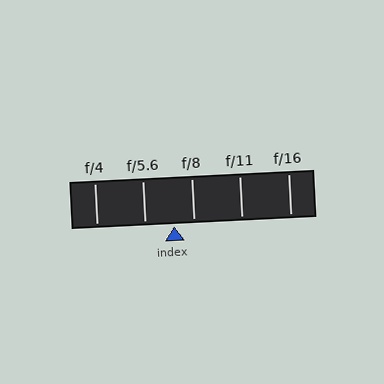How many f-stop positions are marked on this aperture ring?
There are 5 f-stop positions marked.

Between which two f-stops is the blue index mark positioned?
The index mark is between f/5.6 and f/8.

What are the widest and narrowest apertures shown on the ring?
The widest aperture shown is f/4 and the narrowest is f/16.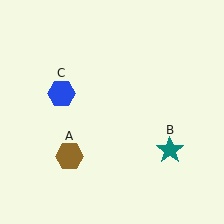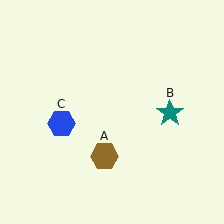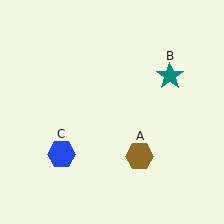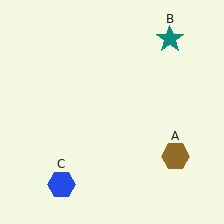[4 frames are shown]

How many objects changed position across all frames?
3 objects changed position: brown hexagon (object A), teal star (object B), blue hexagon (object C).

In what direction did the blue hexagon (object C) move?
The blue hexagon (object C) moved down.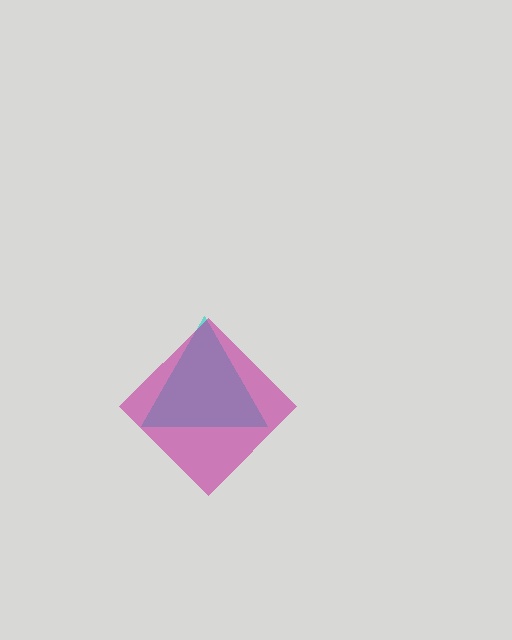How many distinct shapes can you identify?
There are 2 distinct shapes: a cyan triangle, a magenta diamond.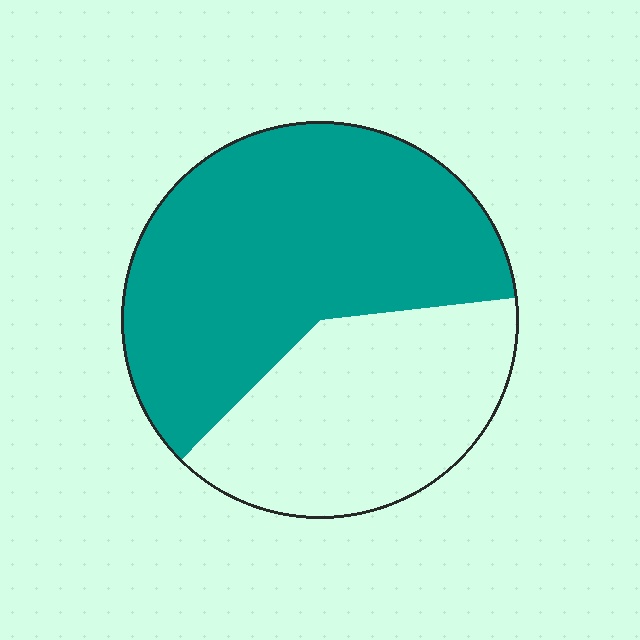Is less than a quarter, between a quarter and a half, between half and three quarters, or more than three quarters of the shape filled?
Between half and three quarters.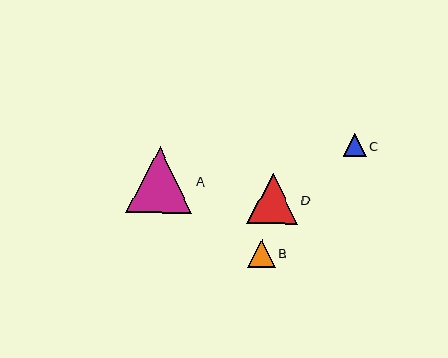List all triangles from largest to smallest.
From largest to smallest: A, D, B, C.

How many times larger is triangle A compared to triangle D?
Triangle A is approximately 1.3 times the size of triangle D.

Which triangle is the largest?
Triangle A is the largest with a size of approximately 66 pixels.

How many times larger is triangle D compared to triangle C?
Triangle D is approximately 2.2 times the size of triangle C.